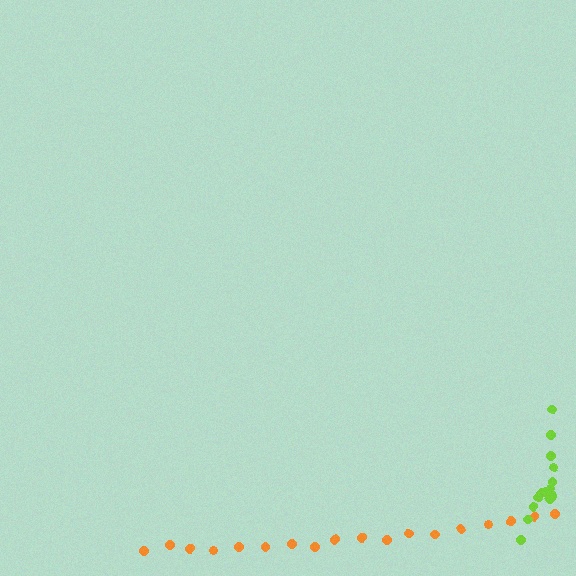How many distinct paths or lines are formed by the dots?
There are 2 distinct paths.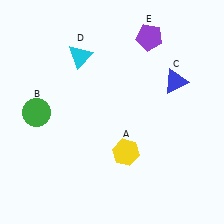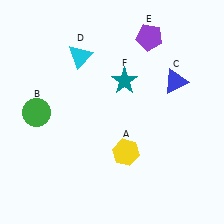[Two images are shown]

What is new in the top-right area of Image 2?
A teal star (F) was added in the top-right area of Image 2.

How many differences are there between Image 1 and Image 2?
There is 1 difference between the two images.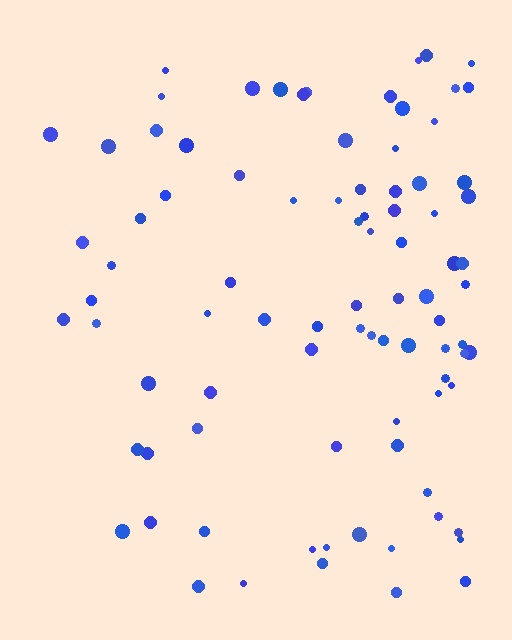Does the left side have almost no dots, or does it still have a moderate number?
Still a moderate number, just noticeably fewer than the right.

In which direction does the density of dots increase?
From left to right, with the right side densest.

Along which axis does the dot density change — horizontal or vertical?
Horizontal.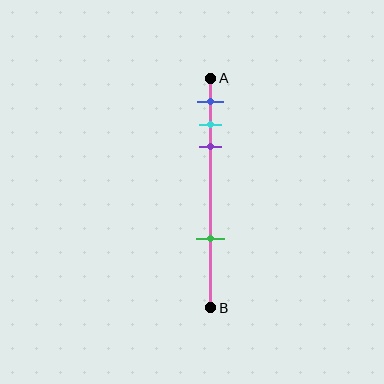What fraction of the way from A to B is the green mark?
The green mark is approximately 70% (0.7) of the way from A to B.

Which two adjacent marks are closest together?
The cyan and purple marks are the closest adjacent pair.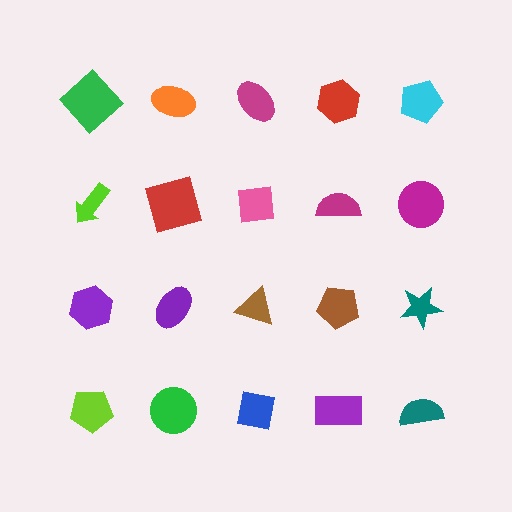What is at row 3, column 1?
A purple hexagon.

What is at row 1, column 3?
A magenta ellipse.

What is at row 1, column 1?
A green diamond.